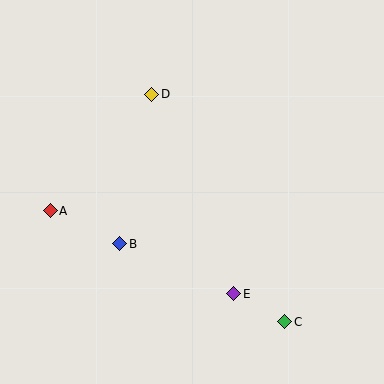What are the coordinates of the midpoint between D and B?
The midpoint between D and B is at (136, 169).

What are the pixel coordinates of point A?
Point A is at (50, 211).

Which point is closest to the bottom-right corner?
Point C is closest to the bottom-right corner.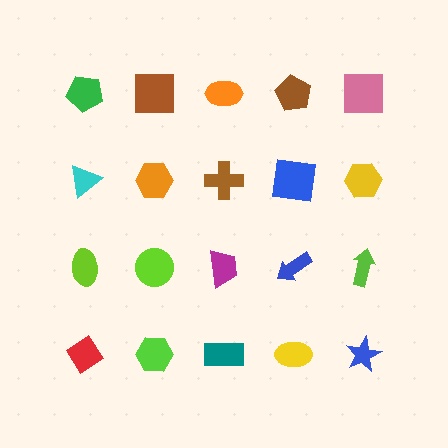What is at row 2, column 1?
A cyan triangle.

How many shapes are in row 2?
5 shapes.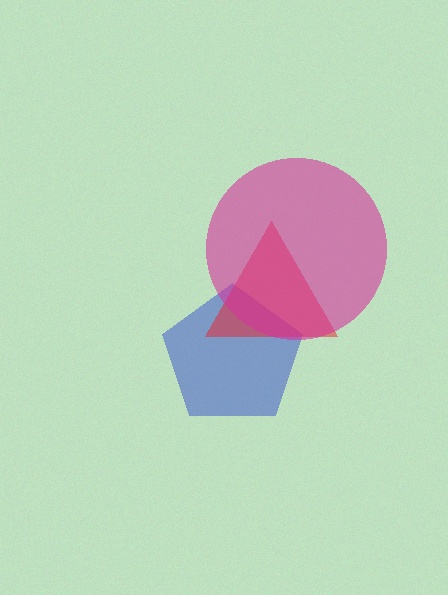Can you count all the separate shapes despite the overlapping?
Yes, there are 3 separate shapes.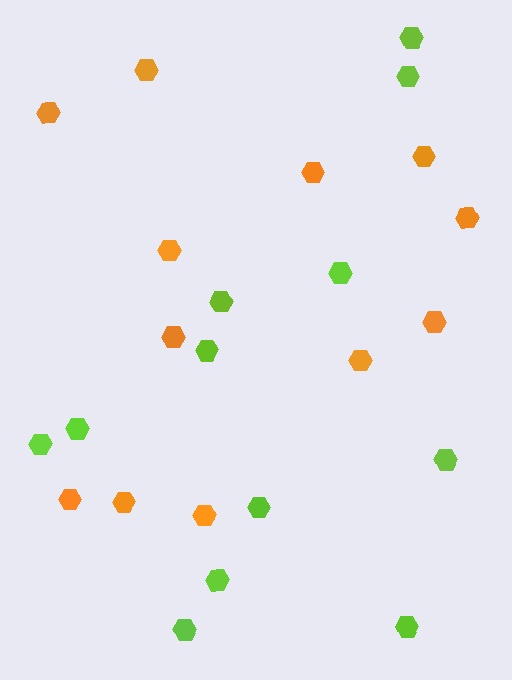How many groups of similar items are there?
There are 2 groups: one group of orange hexagons (12) and one group of lime hexagons (12).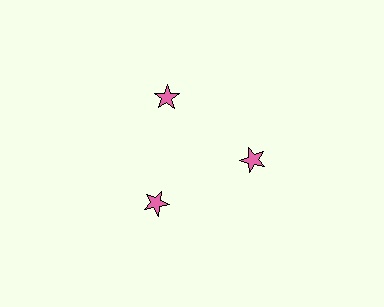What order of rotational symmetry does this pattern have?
This pattern has 3-fold rotational symmetry.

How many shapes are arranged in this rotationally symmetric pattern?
There are 3 shapes, arranged in 3 groups of 1.